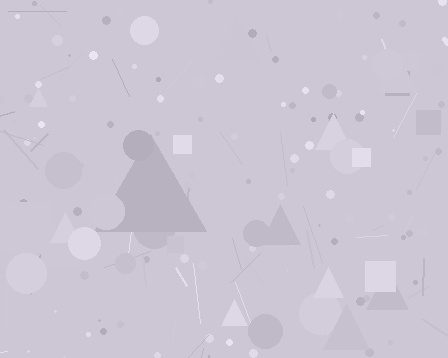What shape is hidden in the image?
A triangle is hidden in the image.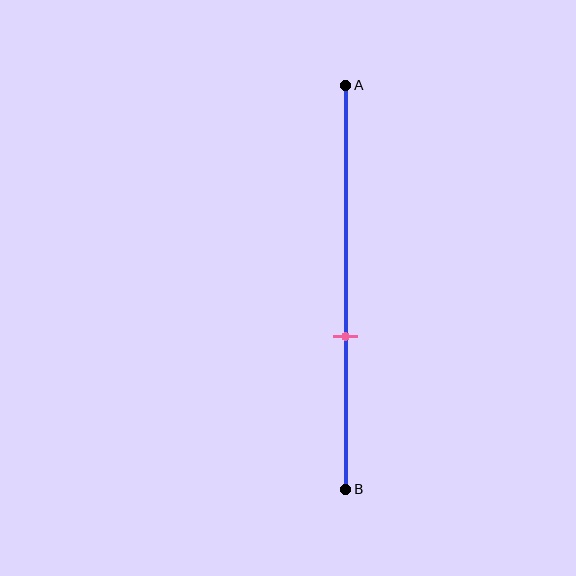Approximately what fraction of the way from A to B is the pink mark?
The pink mark is approximately 60% of the way from A to B.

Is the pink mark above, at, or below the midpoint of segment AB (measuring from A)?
The pink mark is below the midpoint of segment AB.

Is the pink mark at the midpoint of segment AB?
No, the mark is at about 60% from A, not at the 50% midpoint.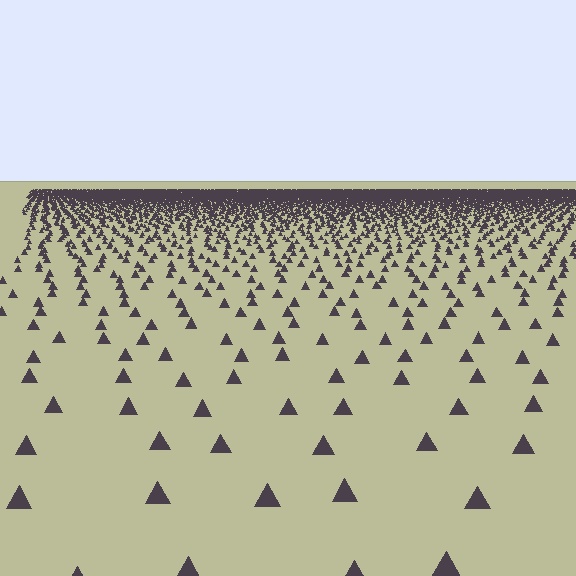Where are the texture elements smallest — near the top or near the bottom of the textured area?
Near the top.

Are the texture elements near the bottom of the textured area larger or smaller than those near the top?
Larger. Near the bottom, elements are closer to the viewer and appear at a bigger on-screen size.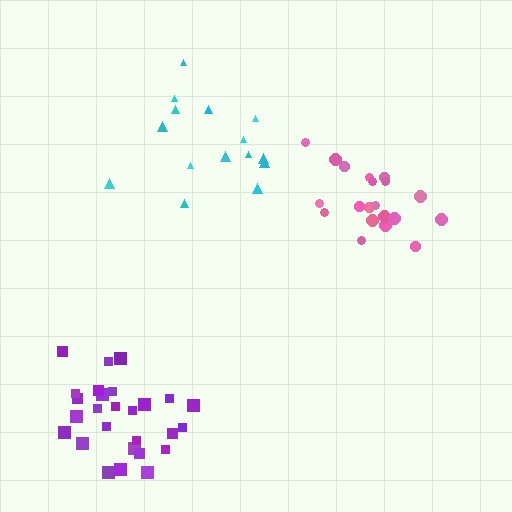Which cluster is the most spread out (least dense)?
Cyan.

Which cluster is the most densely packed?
Pink.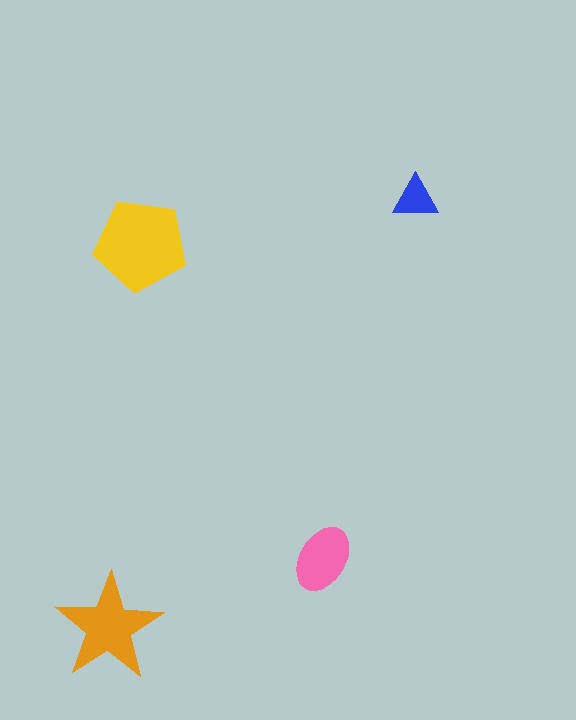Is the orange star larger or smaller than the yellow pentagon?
Smaller.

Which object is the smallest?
The blue triangle.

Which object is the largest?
The yellow pentagon.